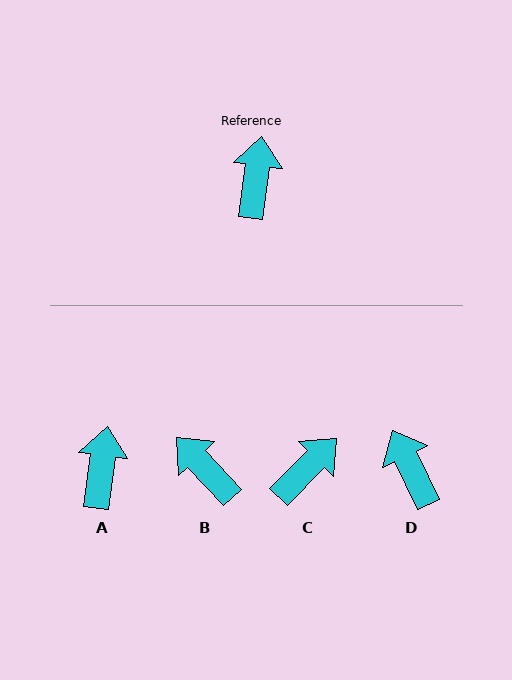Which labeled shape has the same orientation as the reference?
A.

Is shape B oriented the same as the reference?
No, it is off by about 51 degrees.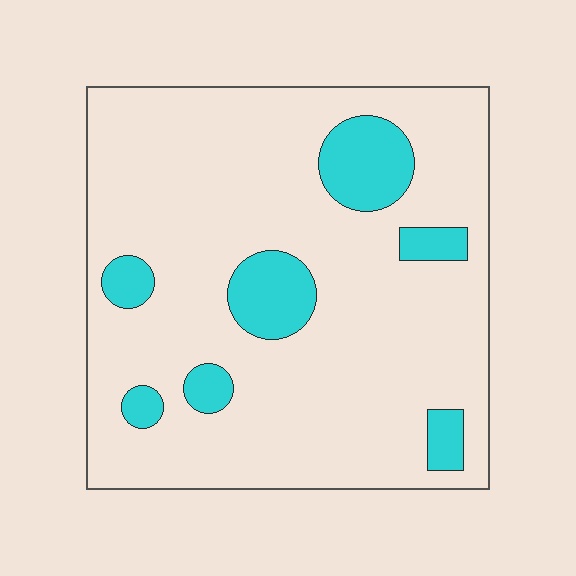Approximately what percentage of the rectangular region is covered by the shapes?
Approximately 15%.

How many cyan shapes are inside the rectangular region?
7.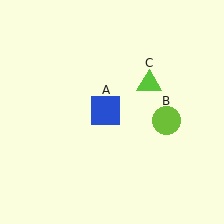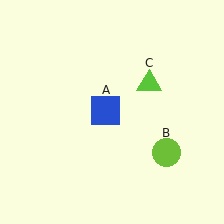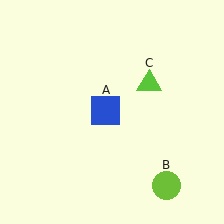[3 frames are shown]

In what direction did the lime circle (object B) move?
The lime circle (object B) moved down.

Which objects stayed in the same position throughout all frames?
Blue square (object A) and lime triangle (object C) remained stationary.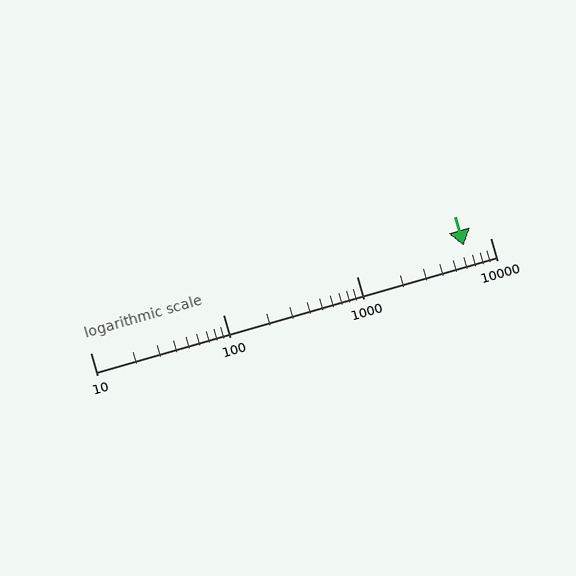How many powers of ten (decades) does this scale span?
The scale spans 3 decades, from 10 to 10000.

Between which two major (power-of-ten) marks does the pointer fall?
The pointer is between 1000 and 10000.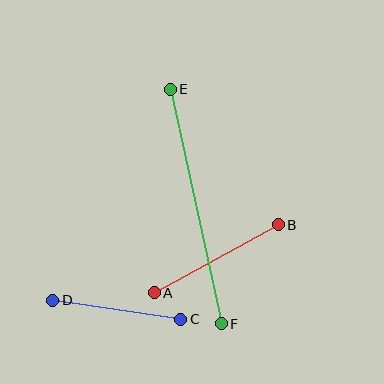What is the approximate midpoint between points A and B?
The midpoint is at approximately (216, 259) pixels.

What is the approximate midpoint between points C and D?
The midpoint is at approximately (117, 310) pixels.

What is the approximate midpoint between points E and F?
The midpoint is at approximately (196, 207) pixels.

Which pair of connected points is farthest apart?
Points E and F are farthest apart.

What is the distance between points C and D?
The distance is approximately 129 pixels.